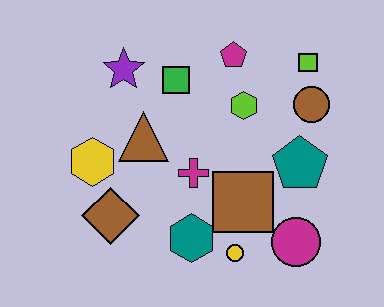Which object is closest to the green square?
The purple star is closest to the green square.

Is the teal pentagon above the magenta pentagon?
No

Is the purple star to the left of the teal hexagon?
Yes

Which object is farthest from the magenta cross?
The lime square is farthest from the magenta cross.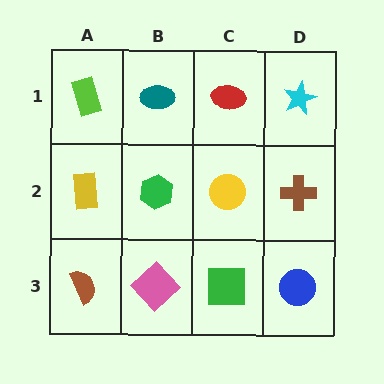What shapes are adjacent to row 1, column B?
A green hexagon (row 2, column B), a lime rectangle (row 1, column A), a red ellipse (row 1, column C).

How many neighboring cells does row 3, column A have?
2.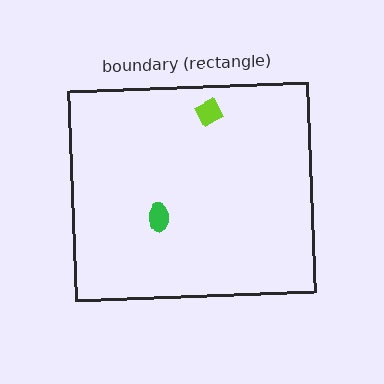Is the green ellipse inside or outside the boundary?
Inside.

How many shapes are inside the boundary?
2 inside, 0 outside.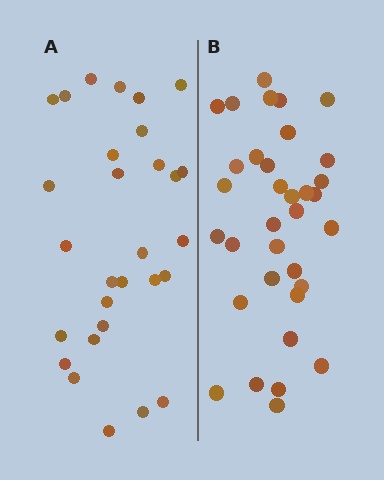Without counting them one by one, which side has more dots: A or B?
Region B (the right region) has more dots.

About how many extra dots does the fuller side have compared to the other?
Region B has about 5 more dots than region A.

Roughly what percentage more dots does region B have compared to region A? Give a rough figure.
About 15% more.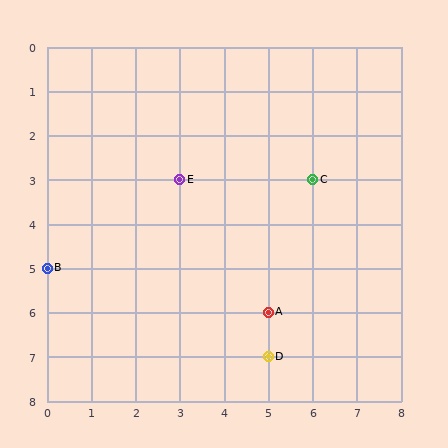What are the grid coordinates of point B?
Point B is at grid coordinates (0, 5).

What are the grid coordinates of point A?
Point A is at grid coordinates (5, 6).